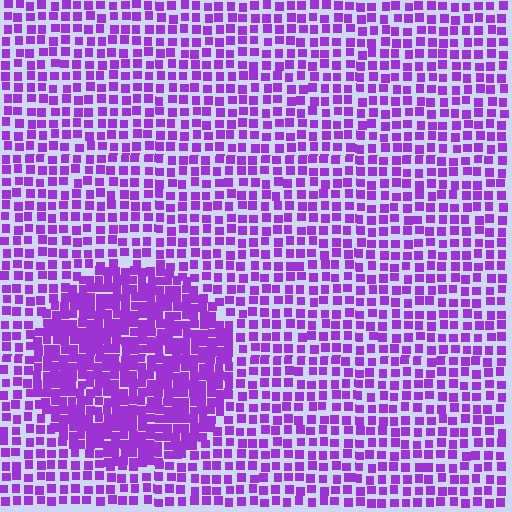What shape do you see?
I see a circle.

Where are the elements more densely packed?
The elements are more densely packed inside the circle boundary.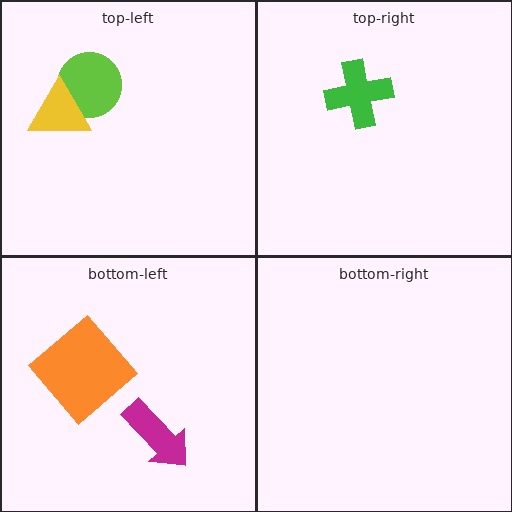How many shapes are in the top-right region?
1.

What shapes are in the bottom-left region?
The orange diamond, the magenta arrow.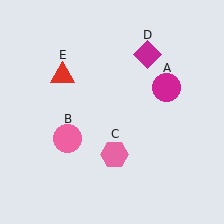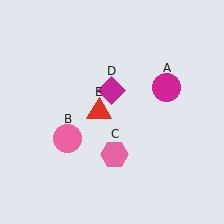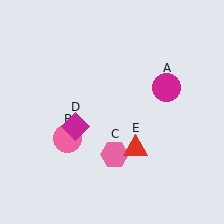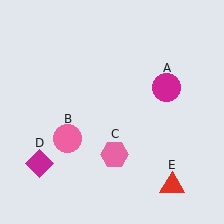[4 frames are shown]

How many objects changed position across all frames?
2 objects changed position: magenta diamond (object D), red triangle (object E).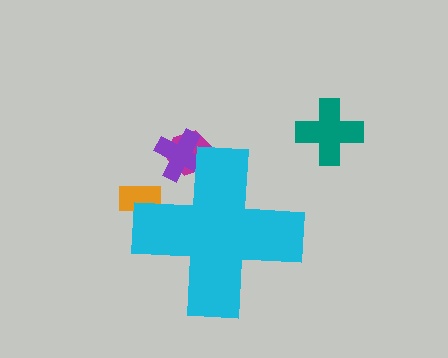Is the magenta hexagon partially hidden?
Yes, the magenta hexagon is partially hidden behind the cyan cross.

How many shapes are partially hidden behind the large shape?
3 shapes are partially hidden.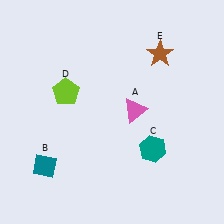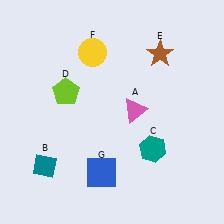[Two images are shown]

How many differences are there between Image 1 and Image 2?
There are 2 differences between the two images.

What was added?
A yellow circle (F), a blue square (G) were added in Image 2.